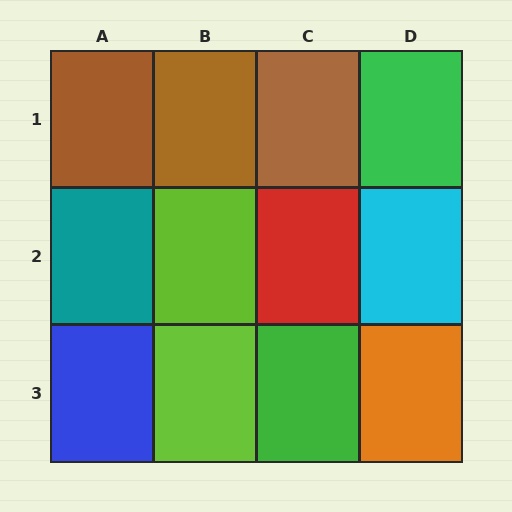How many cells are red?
1 cell is red.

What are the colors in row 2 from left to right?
Teal, lime, red, cyan.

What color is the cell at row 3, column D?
Orange.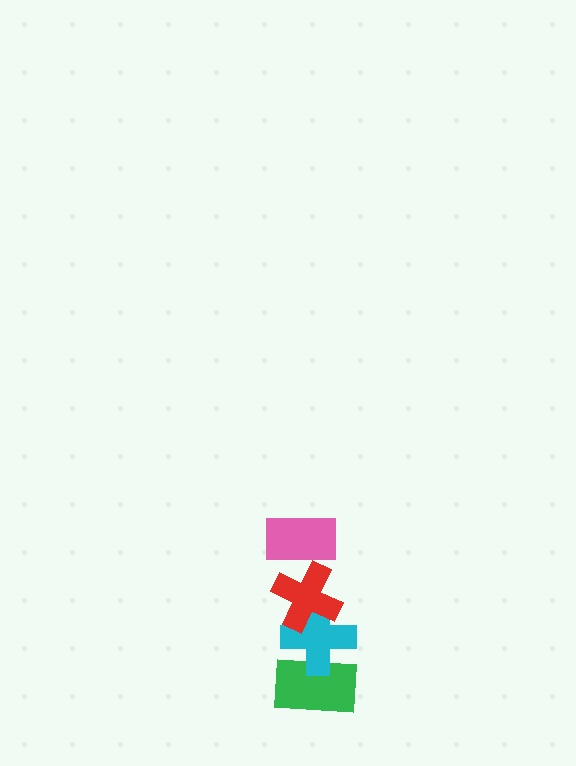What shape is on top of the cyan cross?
The red cross is on top of the cyan cross.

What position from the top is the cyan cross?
The cyan cross is 3rd from the top.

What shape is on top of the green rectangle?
The cyan cross is on top of the green rectangle.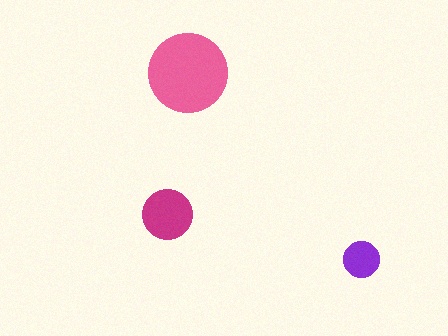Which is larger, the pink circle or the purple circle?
The pink one.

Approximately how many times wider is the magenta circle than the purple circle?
About 1.5 times wider.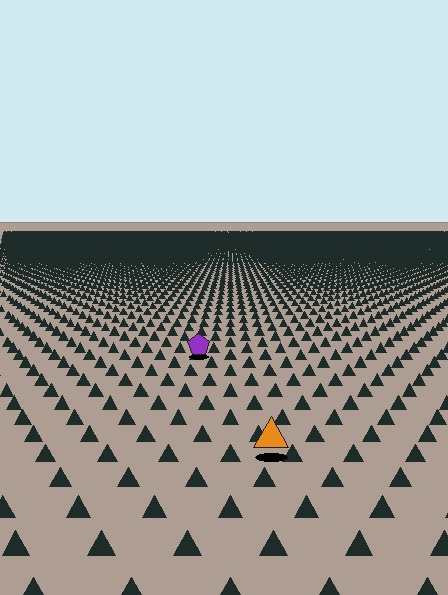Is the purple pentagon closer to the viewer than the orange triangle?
No. The orange triangle is closer — you can tell from the texture gradient: the ground texture is coarser near it.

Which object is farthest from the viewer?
The purple pentagon is farthest from the viewer. It appears smaller and the ground texture around it is denser.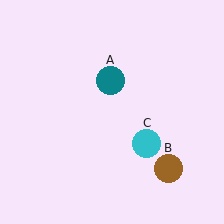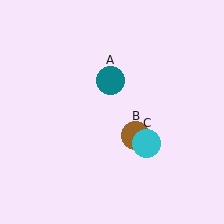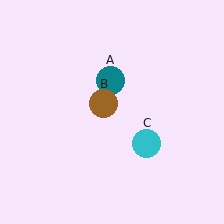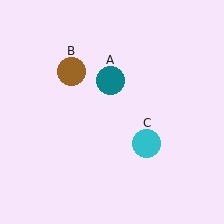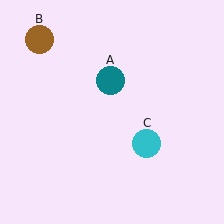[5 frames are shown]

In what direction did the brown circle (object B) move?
The brown circle (object B) moved up and to the left.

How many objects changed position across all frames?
1 object changed position: brown circle (object B).